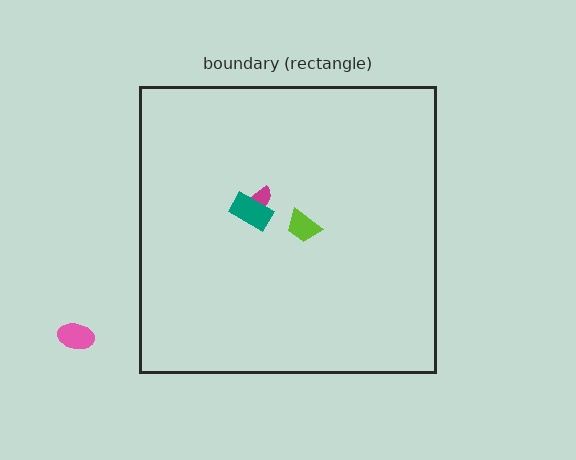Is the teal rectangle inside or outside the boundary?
Inside.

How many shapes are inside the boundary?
3 inside, 1 outside.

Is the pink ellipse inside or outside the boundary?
Outside.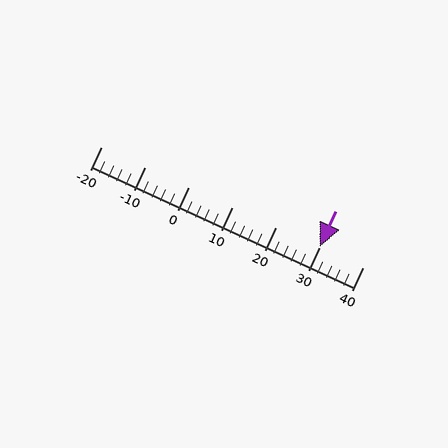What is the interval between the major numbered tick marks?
The major tick marks are spaced 10 units apart.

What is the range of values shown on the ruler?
The ruler shows values from -20 to 40.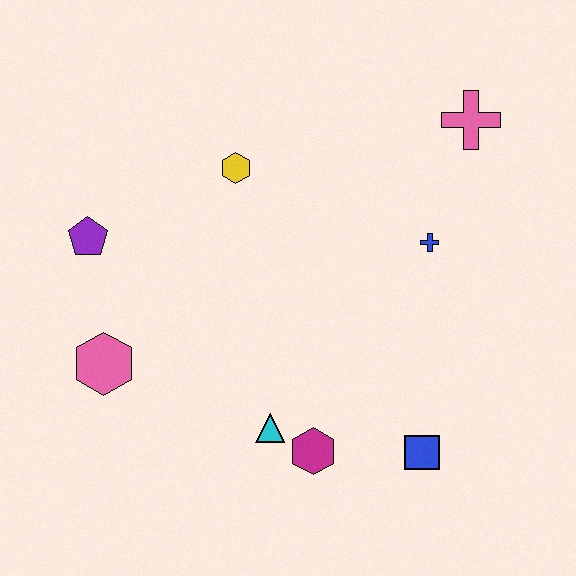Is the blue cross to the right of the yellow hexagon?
Yes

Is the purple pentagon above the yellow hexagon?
No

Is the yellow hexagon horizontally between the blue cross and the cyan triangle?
No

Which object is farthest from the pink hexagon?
The pink cross is farthest from the pink hexagon.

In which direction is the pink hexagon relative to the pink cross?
The pink hexagon is to the left of the pink cross.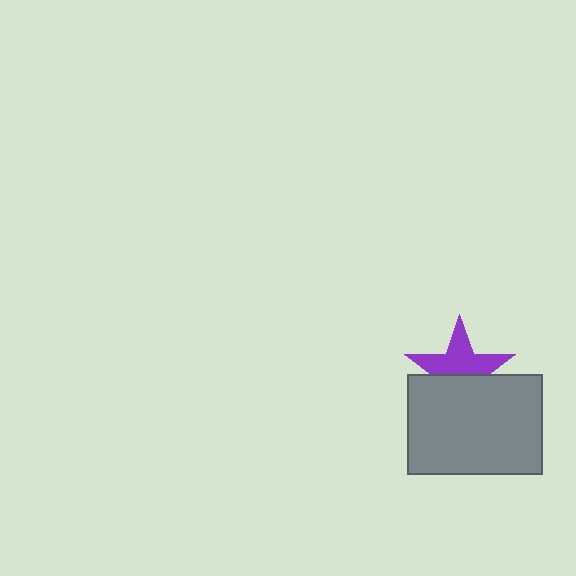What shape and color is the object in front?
The object in front is a gray rectangle.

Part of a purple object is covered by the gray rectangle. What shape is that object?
It is a star.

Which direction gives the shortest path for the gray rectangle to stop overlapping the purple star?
Moving down gives the shortest separation.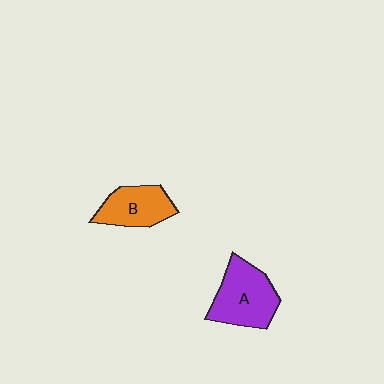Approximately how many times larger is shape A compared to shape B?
Approximately 1.3 times.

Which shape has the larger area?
Shape A (purple).